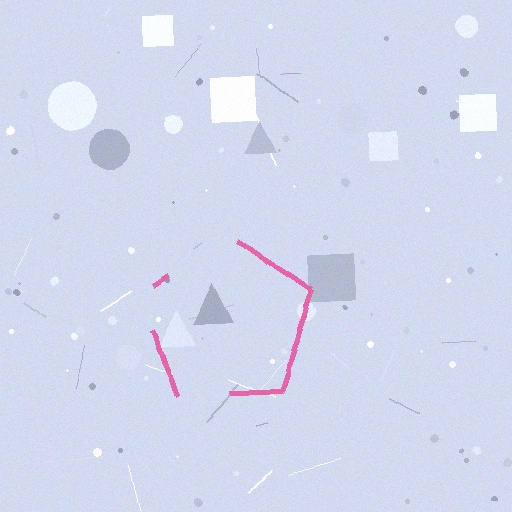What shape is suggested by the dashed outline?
The dashed outline suggests a pentagon.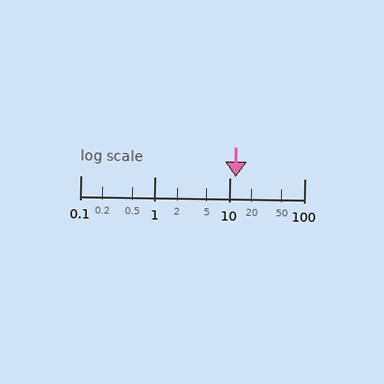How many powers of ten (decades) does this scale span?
The scale spans 3 decades, from 0.1 to 100.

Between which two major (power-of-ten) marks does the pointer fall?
The pointer is between 10 and 100.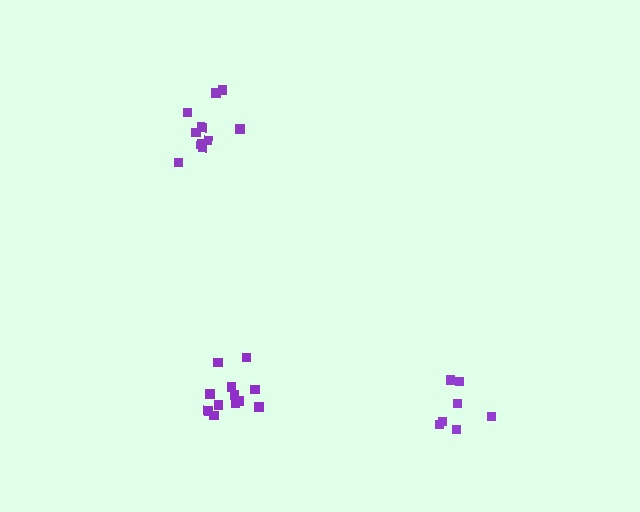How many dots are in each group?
Group 1: 7 dots, Group 2: 10 dots, Group 3: 12 dots (29 total).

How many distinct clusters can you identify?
There are 3 distinct clusters.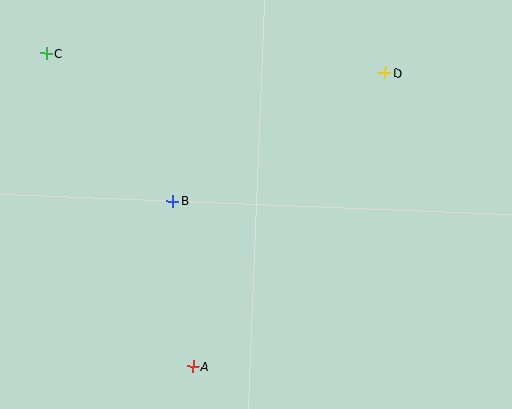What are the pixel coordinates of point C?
Point C is at (46, 53).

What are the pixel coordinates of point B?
Point B is at (173, 201).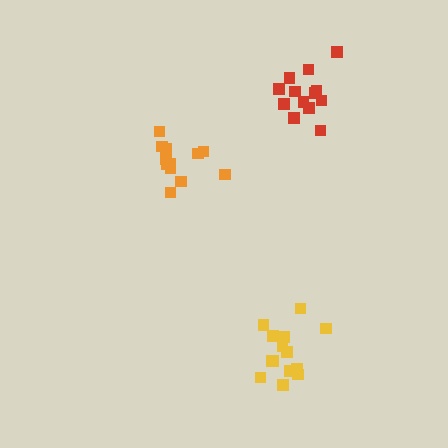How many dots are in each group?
Group 1: 14 dots, Group 2: 12 dots, Group 3: 13 dots (39 total).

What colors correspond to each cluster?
The clusters are colored: yellow, orange, red.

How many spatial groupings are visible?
There are 3 spatial groupings.